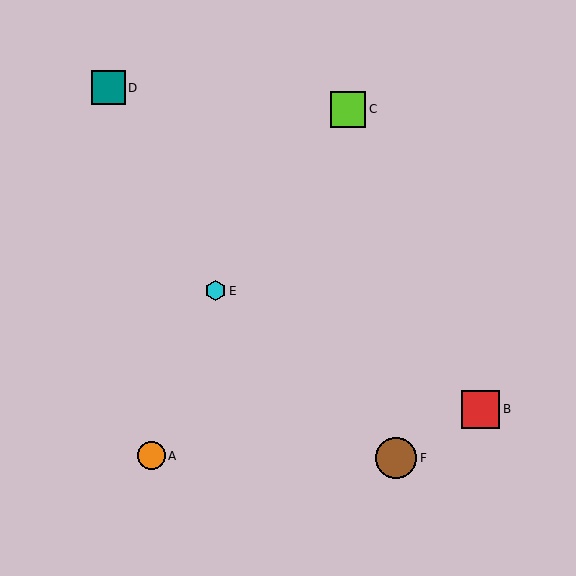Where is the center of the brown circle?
The center of the brown circle is at (396, 458).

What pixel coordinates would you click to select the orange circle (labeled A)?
Click at (151, 456) to select the orange circle A.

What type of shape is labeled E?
Shape E is a cyan hexagon.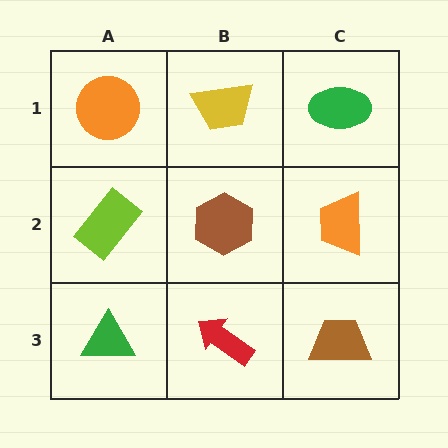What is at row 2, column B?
A brown hexagon.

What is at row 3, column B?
A red arrow.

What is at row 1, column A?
An orange circle.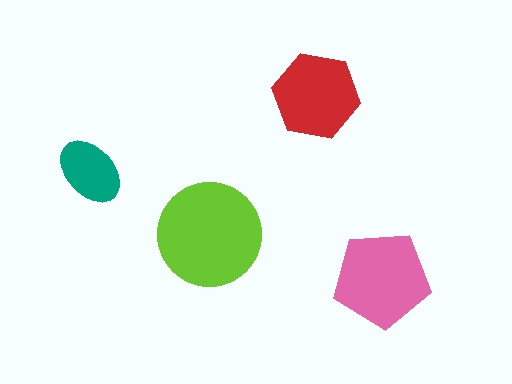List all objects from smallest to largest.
The teal ellipse, the red hexagon, the pink pentagon, the lime circle.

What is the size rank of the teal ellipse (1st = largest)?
4th.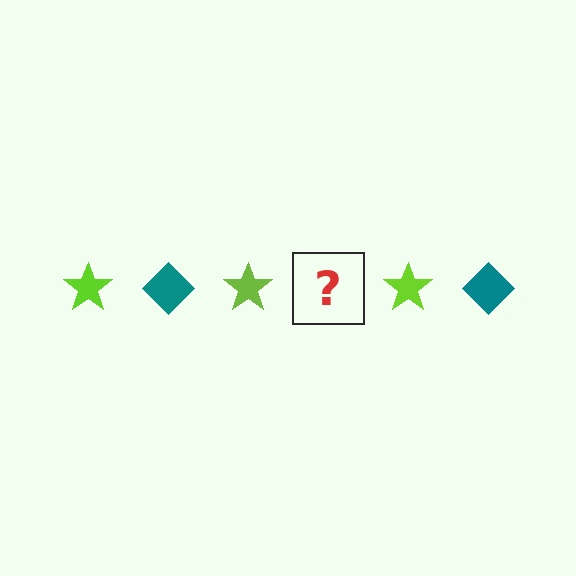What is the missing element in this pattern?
The missing element is a teal diamond.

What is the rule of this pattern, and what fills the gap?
The rule is that the pattern alternates between lime star and teal diamond. The gap should be filled with a teal diamond.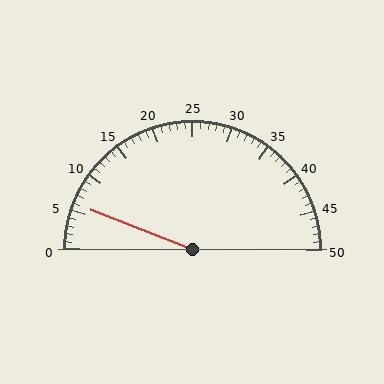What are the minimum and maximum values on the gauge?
The gauge ranges from 0 to 50.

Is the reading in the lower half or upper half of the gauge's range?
The reading is in the lower half of the range (0 to 50).